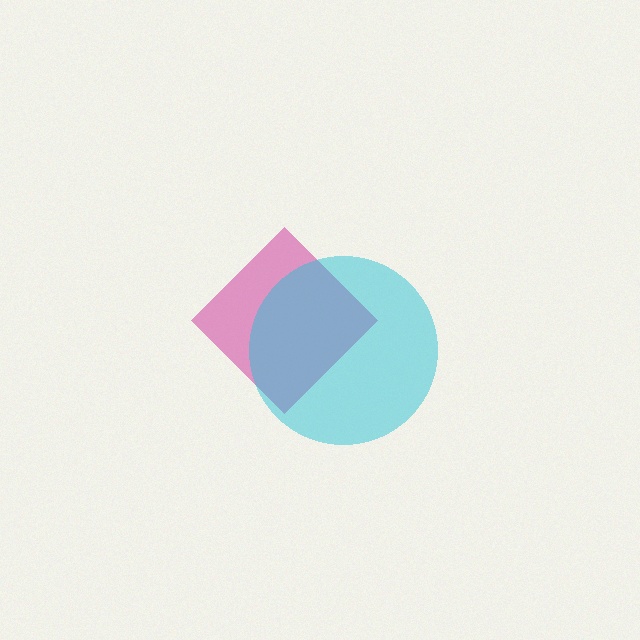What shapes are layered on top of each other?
The layered shapes are: a magenta diamond, a cyan circle.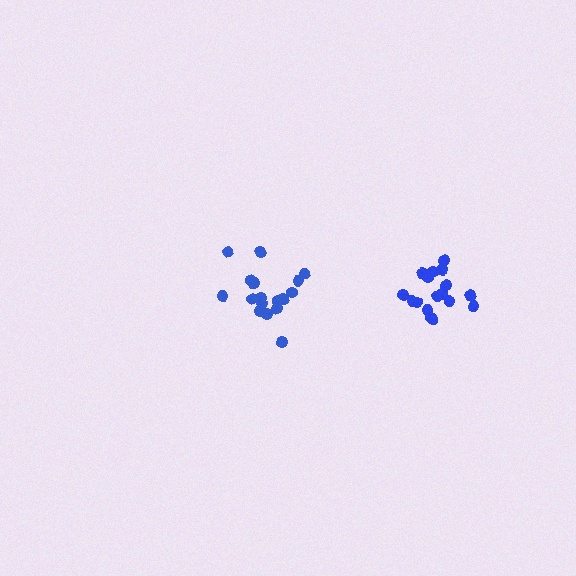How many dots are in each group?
Group 1: 17 dots, Group 2: 17 dots (34 total).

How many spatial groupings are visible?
There are 2 spatial groupings.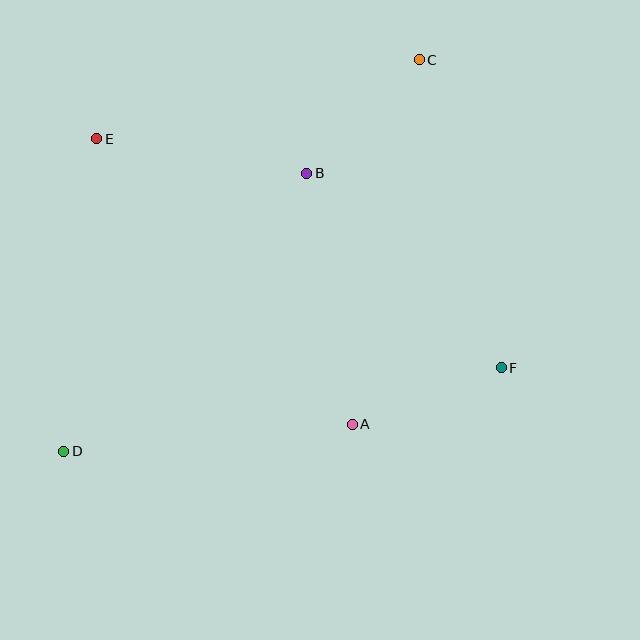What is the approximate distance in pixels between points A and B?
The distance between A and B is approximately 255 pixels.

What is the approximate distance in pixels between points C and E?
The distance between C and E is approximately 332 pixels.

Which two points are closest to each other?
Points A and F are closest to each other.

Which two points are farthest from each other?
Points C and D are farthest from each other.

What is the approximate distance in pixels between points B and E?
The distance between B and E is approximately 213 pixels.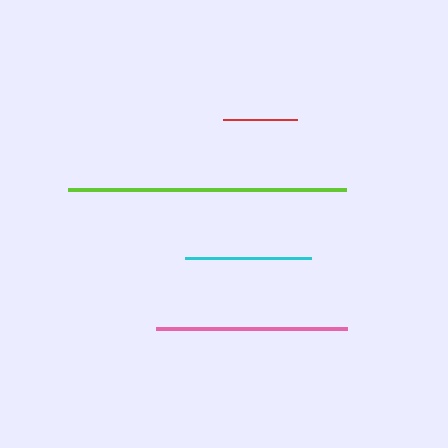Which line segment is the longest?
The lime line is the longest at approximately 278 pixels.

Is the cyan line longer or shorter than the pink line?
The pink line is longer than the cyan line.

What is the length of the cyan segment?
The cyan segment is approximately 126 pixels long.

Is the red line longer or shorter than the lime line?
The lime line is longer than the red line.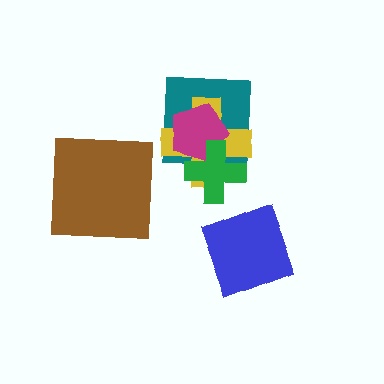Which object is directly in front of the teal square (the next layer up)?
The yellow cross is directly in front of the teal square.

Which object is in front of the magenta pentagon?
The green cross is in front of the magenta pentagon.